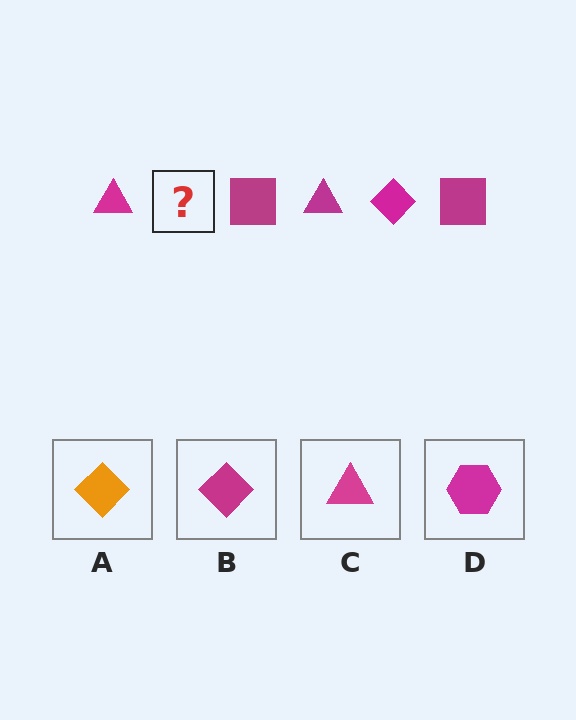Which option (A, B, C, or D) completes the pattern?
B.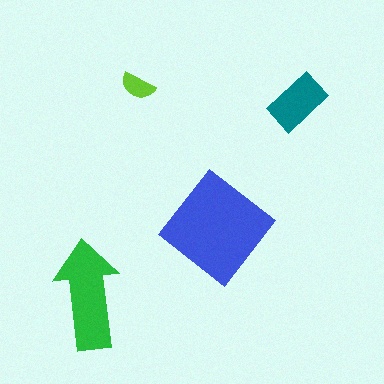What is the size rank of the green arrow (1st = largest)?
2nd.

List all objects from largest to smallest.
The blue diamond, the green arrow, the teal rectangle, the lime semicircle.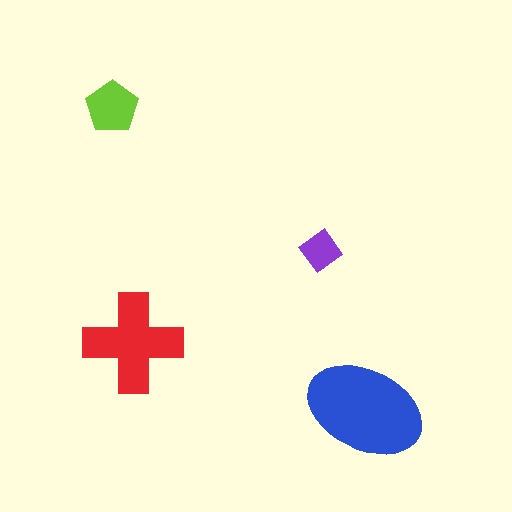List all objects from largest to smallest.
The blue ellipse, the red cross, the lime pentagon, the purple diamond.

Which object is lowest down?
The blue ellipse is bottommost.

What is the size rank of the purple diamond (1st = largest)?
4th.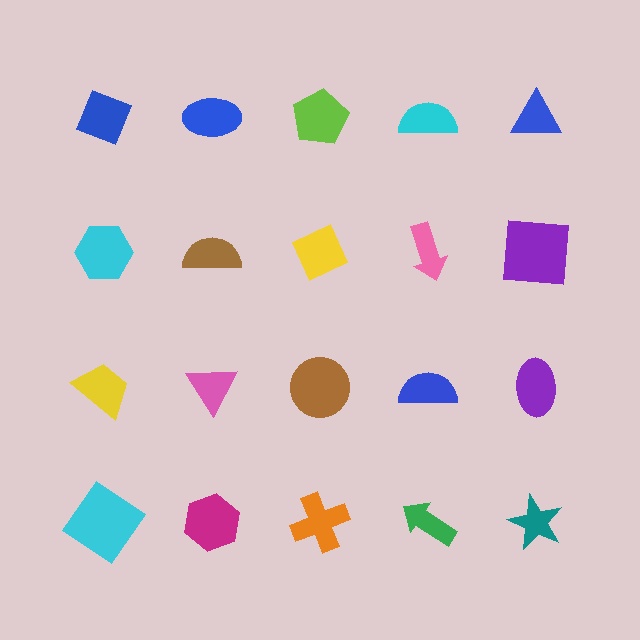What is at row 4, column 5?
A teal star.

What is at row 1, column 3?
A lime pentagon.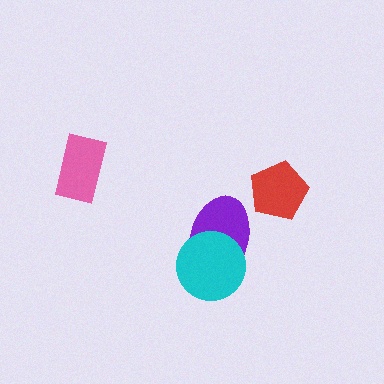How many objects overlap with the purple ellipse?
1 object overlaps with the purple ellipse.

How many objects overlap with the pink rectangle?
0 objects overlap with the pink rectangle.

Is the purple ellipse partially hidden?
Yes, it is partially covered by another shape.